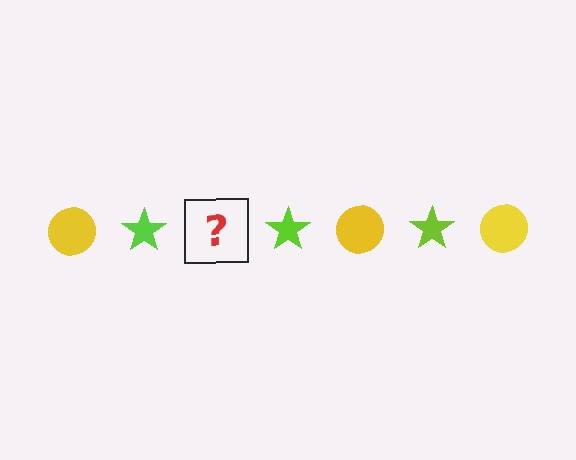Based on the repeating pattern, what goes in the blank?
The blank should be a yellow circle.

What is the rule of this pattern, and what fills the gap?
The rule is that the pattern alternates between yellow circle and lime star. The gap should be filled with a yellow circle.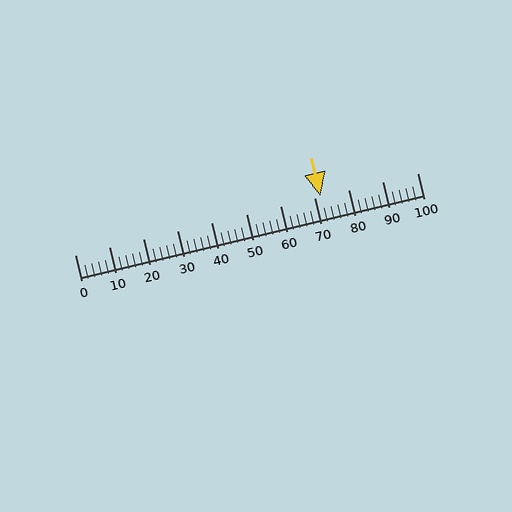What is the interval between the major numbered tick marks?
The major tick marks are spaced 10 units apart.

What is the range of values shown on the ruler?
The ruler shows values from 0 to 100.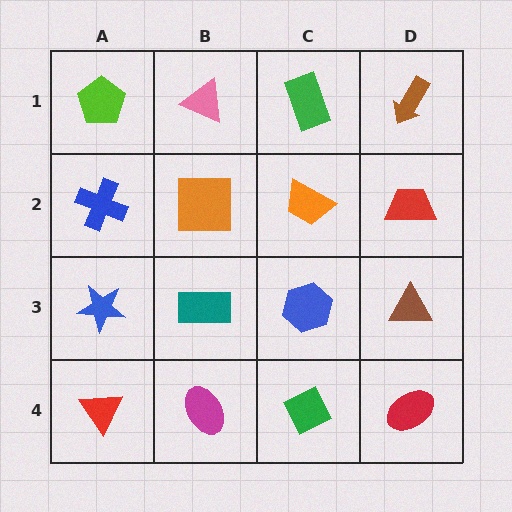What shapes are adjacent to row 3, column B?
An orange square (row 2, column B), a magenta ellipse (row 4, column B), a blue star (row 3, column A), a blue hexagon (row 3, column C).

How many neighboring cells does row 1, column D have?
2.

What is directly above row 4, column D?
A brown triangle.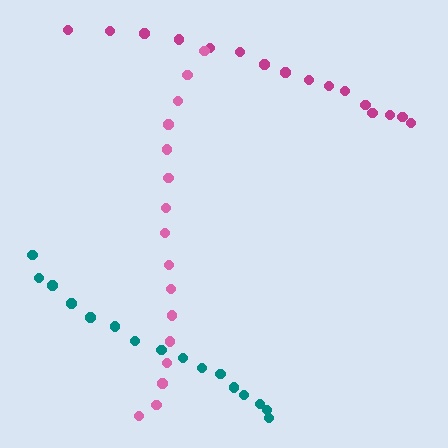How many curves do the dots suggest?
There are 3 distinct paths.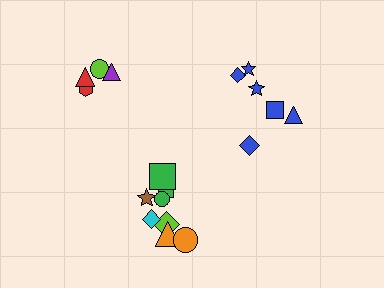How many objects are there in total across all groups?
There are 18 objects.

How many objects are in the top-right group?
There are 6 objects.